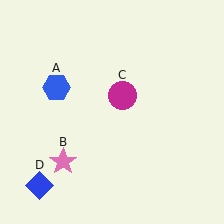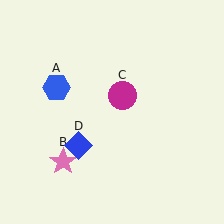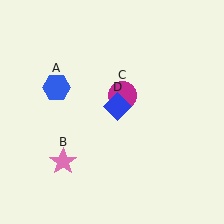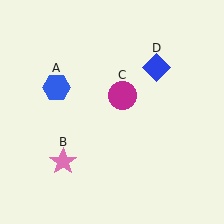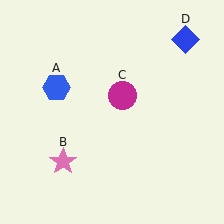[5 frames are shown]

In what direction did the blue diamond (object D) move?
The blue diamond (object D) moved up and to the right.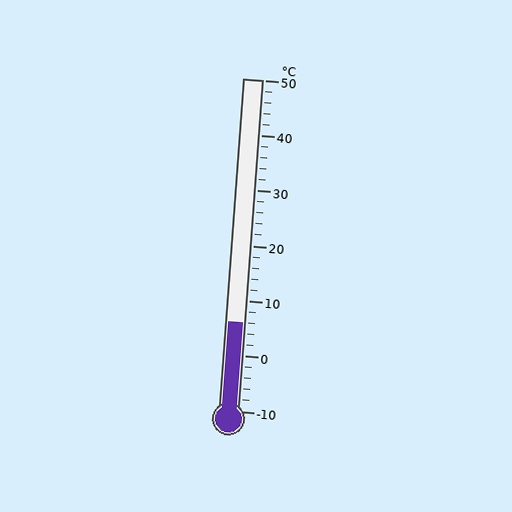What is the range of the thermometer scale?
The thermometer scale ranges from -10°C to 50°C.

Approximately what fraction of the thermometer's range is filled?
The thermometer is filled to approximately 25% of its range.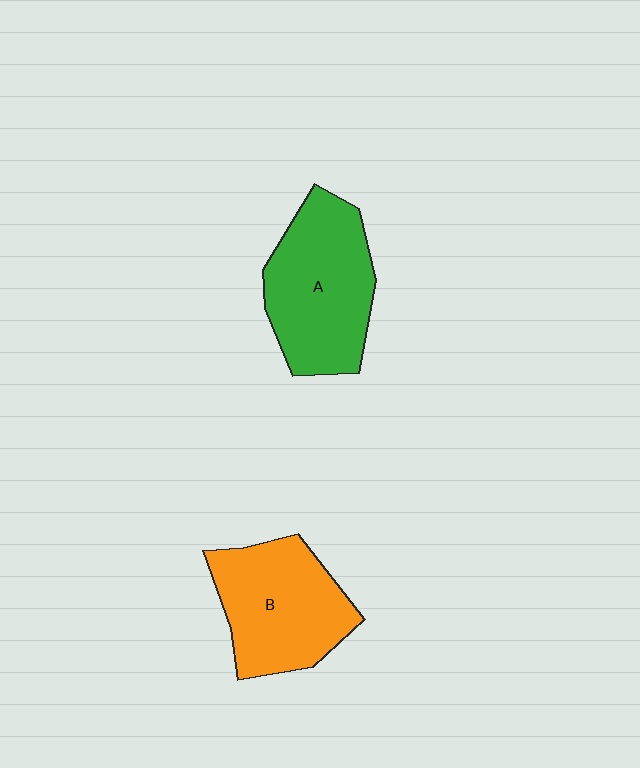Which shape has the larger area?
Shape A (green).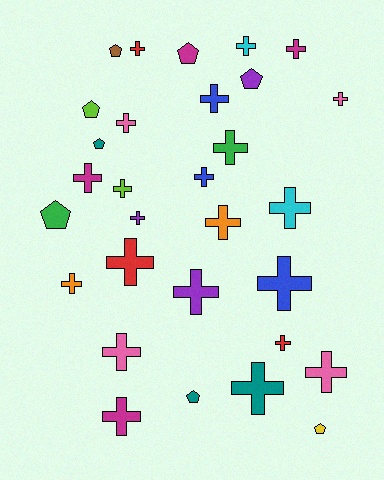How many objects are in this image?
There are 30 objects.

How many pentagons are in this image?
There are 8 pentagons.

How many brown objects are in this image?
There is 1 brown object.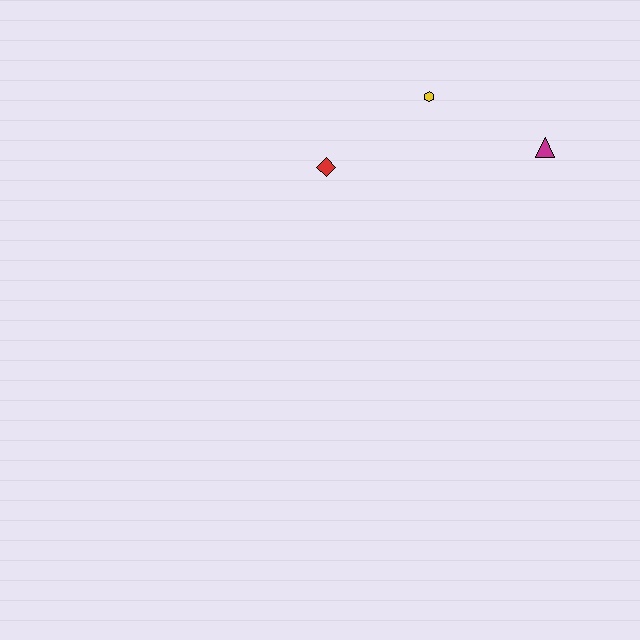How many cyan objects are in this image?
There are no cyan objects.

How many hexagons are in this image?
There is 1 hexagon.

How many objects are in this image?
There are 3 objects.